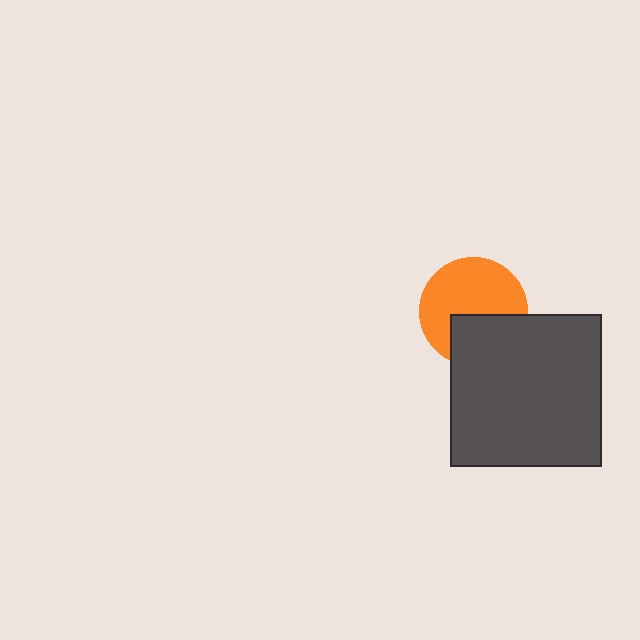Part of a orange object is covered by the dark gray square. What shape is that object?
It is a circle.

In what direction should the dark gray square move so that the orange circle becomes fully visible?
The dark gray square should move down. That is the shortest direction to clear the overlap and leave the orange circle fully visible.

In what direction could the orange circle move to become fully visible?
The orange circle could move up. That would shift it out from behind the dark gray square entirely.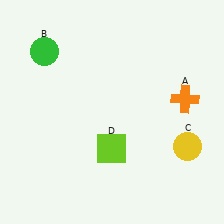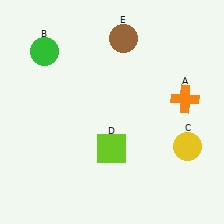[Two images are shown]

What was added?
A brown circle (E) was added in Image 2.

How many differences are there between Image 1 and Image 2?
There is 1 difference between the two images.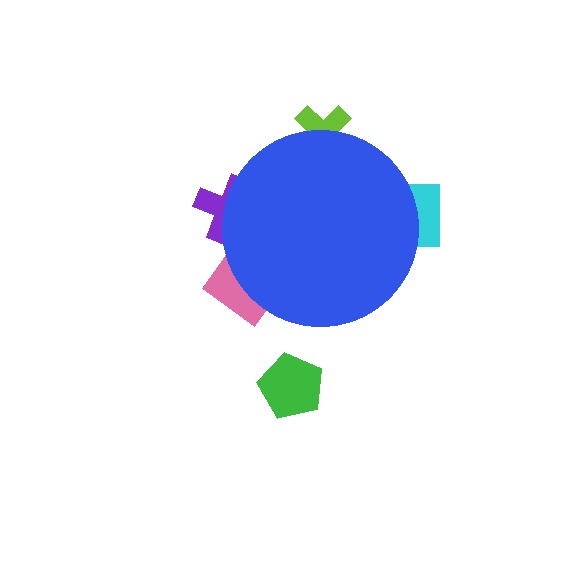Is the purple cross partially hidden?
Yes, the purple cross is partially hidden behind the blue circle.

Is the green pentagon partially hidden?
No, the green pentagon is fully visible.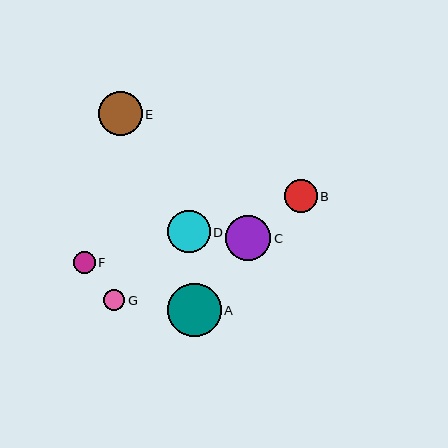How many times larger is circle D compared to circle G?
Circle D is approximately 2.0 times the size of circle G.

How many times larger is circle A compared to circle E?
Circle A is approximately 1.2 times the size of circle E.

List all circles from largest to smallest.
From largest to smallest: A, C, E, D, B, F, G.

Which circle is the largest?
Circle A is the largest with a size of approximately 54 pixels.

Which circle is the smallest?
Circle G is the smallest with a size of approximately 21 pixels.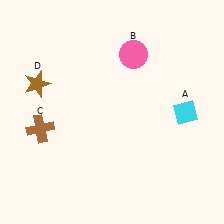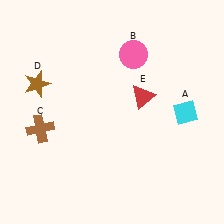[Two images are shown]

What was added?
A red triangle (E) was added in Image 2.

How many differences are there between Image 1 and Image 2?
There is 1 difference between the two images.